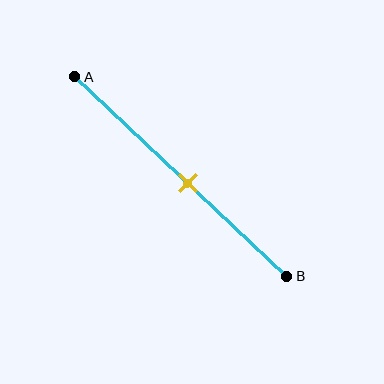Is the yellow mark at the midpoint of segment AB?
No, the mark is at about 55% from A, not at the 50% midpoint.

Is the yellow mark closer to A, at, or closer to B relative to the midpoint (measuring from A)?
The yellow mark is closer to point B than the midpoint of segment AB.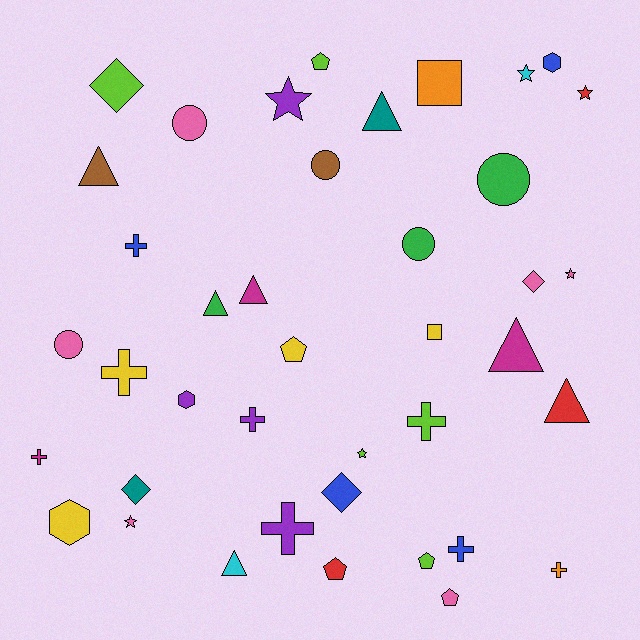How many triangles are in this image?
There are 7 triangles.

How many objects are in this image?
There are 40 objects.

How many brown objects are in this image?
There are 2 brown objects.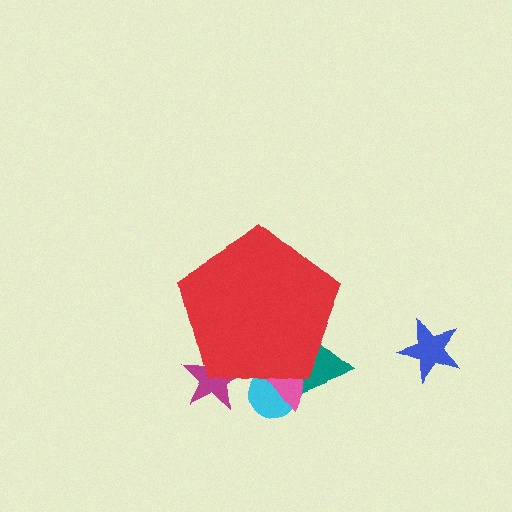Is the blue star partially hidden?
No, the blue star is fully visible.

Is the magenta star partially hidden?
Yes, the magenta star is partially hidden behind the red pentagon.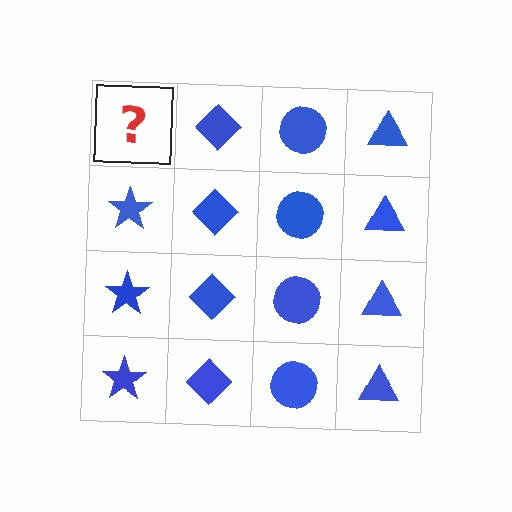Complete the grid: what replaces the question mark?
The question mark should be replaced with a blue star.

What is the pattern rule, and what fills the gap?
The rule is that each column has a consistent shape. The gap should be filled with a blue star.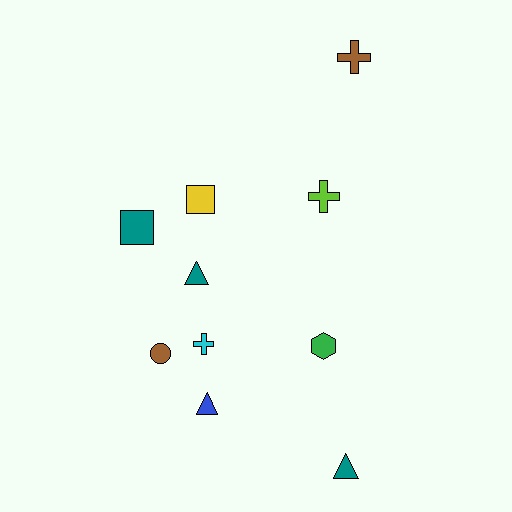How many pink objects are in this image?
There are no pink objects.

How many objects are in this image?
There are 10 objects.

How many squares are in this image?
There are 2 squares.